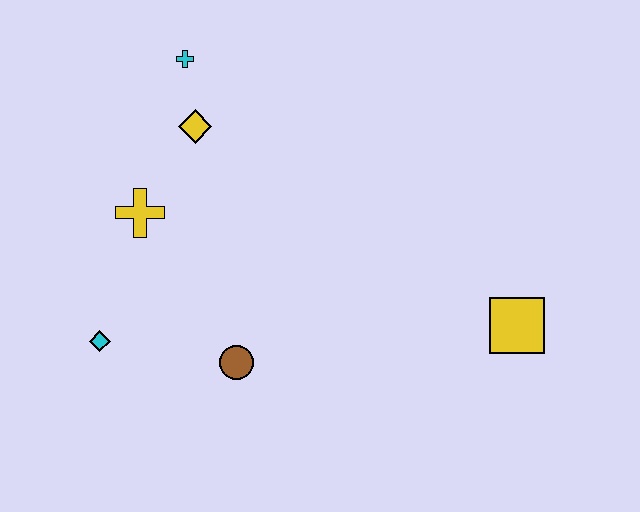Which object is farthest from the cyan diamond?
The yellow square is farthest from the cyan diamond.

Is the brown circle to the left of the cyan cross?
No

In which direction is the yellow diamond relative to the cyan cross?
The yellow diamond is below the cyan cross.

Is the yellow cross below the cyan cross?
Yes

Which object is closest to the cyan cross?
The yellow diamond is closest to the cyan cross.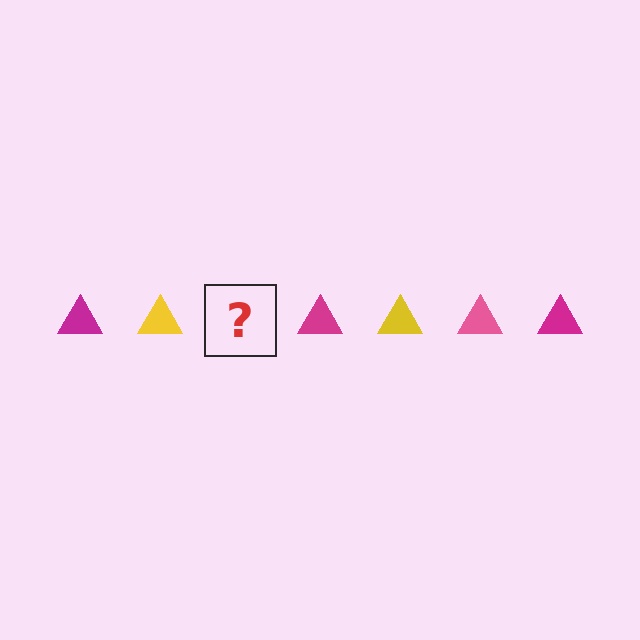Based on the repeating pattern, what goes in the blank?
The blank should be a pink triangle.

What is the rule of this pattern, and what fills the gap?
The rule is that the pattern cycles through magenta, yellow, pink triangles. The gap should be filled with a pink triangle.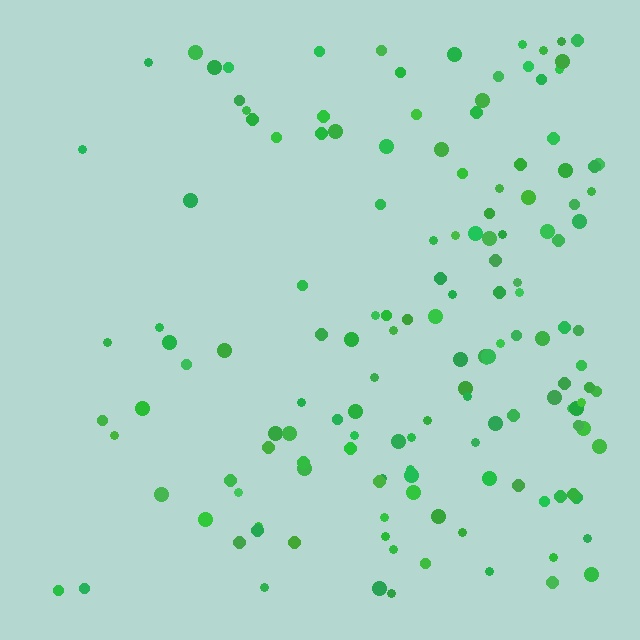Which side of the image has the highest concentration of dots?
The right.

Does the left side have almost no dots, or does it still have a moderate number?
Still a moderate number, just noticeably fewer than the right.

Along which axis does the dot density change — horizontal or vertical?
Horizontal.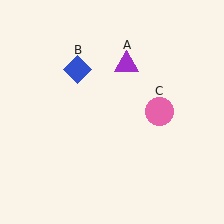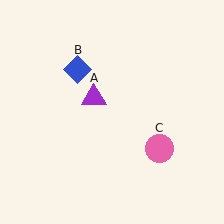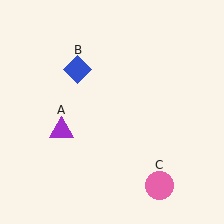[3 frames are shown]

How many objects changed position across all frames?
2 objects changed position: purple triangle (object A), pink circle (object C).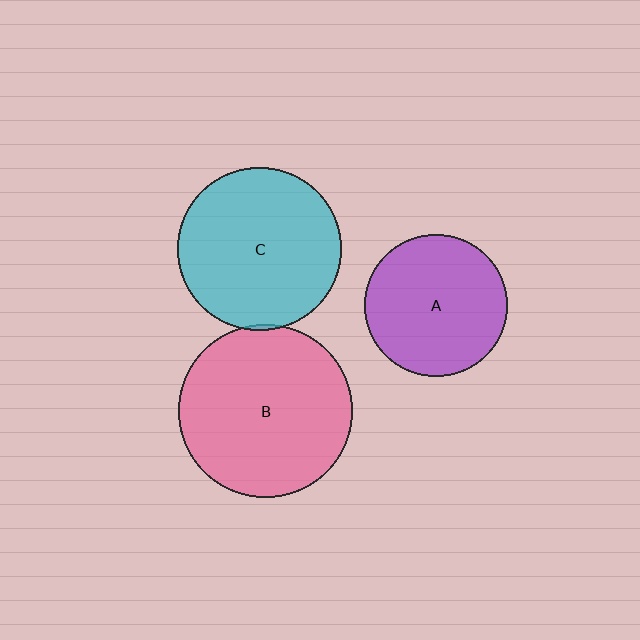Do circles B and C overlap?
Yes.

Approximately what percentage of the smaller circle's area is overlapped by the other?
Approximately 5%.